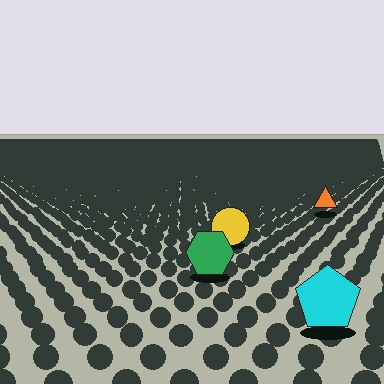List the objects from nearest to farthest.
From nearest to farthest: the cyan pentagon, the green hexagon, the yellow circle, the orange triangle.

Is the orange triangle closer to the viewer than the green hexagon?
No. The green hexagon is closer — you can tell from the texture gradient: the ground texture is coarser near it.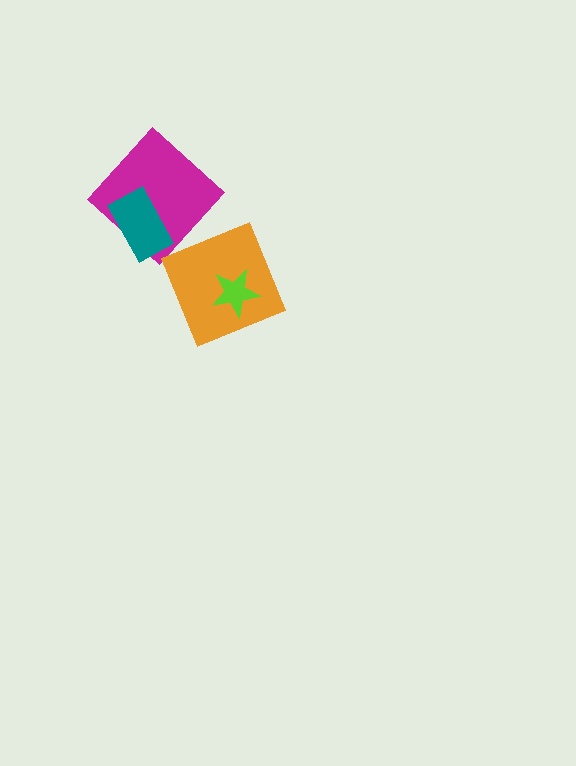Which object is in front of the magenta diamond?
The teal rectangle is in front of the magenta diamond.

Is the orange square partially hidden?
Yes, it is partially covered by another shape.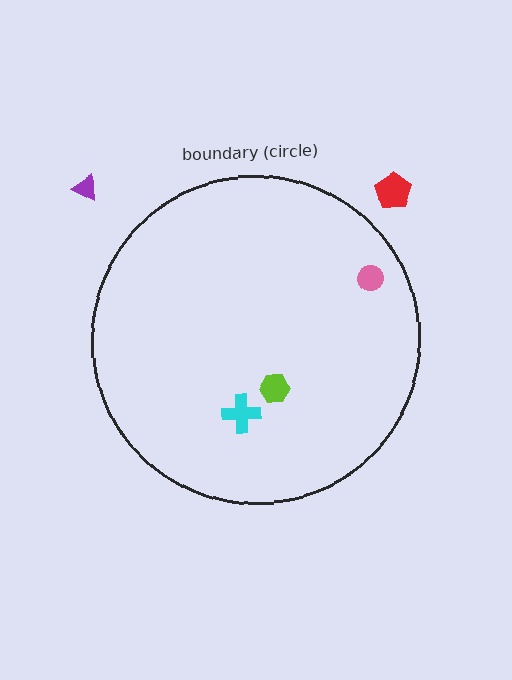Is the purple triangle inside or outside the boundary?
Outside.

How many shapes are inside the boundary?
3 inside, 2 outside.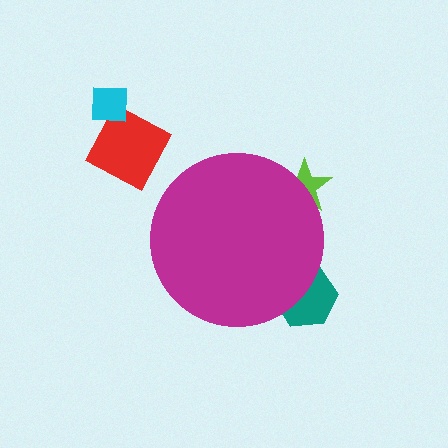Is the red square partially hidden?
No, the red square is fully visible.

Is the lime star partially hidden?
Yes, the lime star is partially hidden behind the magenta circle.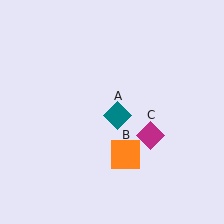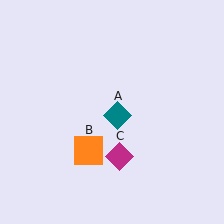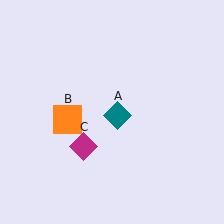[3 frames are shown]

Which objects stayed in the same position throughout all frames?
Teal diamond (object A) remained stationary.